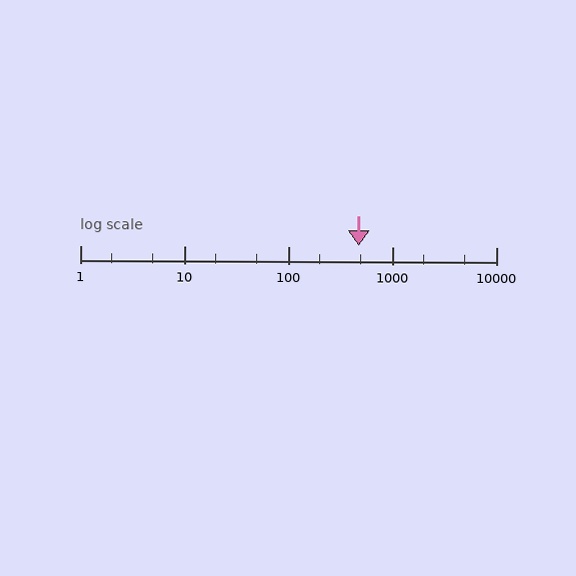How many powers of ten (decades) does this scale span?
The scale spans 4 decades, from 1 to 10000.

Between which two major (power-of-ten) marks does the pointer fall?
The pointer is between 100 and 1000.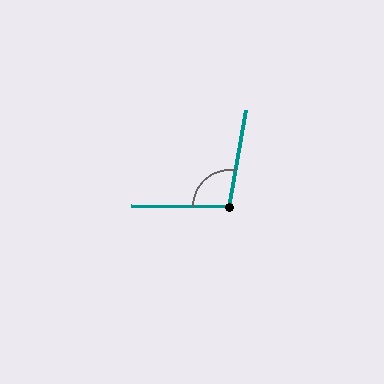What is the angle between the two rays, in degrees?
Approximately 99 degrees.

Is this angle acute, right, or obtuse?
It is obtuse.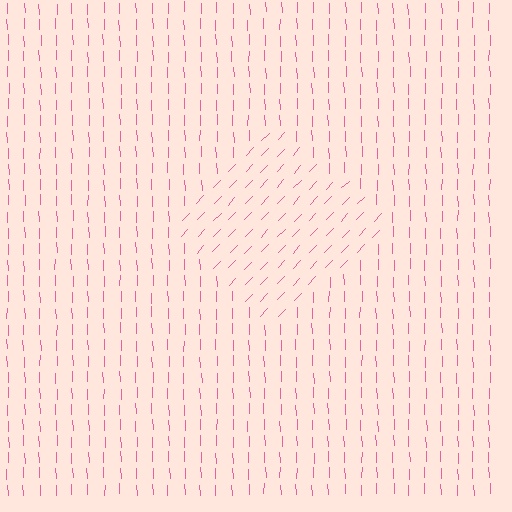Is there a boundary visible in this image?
Yes, there is a texture boundary formed by a change in line orientation.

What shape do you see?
I see a diamond.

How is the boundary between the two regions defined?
The boundary is defined purely by a change in line orientation (approximately 45 degrees difference). All lines are the same color and thickness.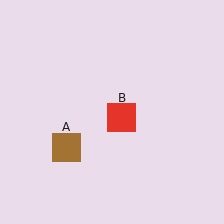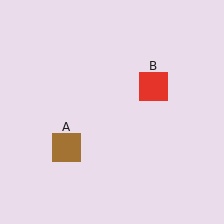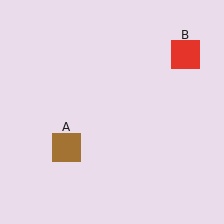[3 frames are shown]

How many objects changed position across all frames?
1 object changed position: red square (object B).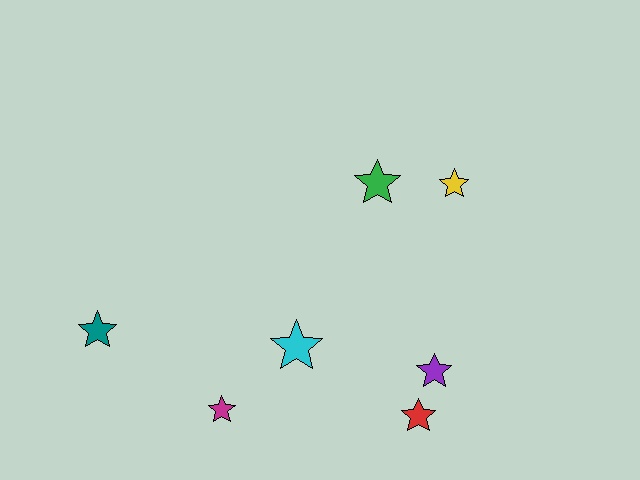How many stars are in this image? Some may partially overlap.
There are 7 stars.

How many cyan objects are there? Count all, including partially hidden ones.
There is 1 cyan object.